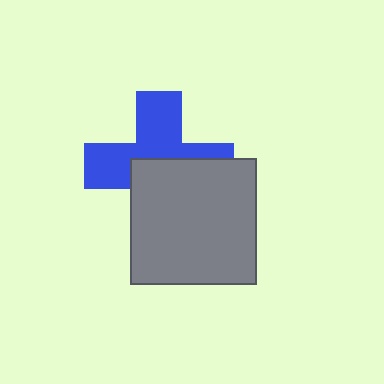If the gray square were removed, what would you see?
You would see the complete blue cross.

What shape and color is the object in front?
The object in front is a gray square.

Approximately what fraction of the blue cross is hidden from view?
Roughly 49% of the blue cross is hidden behind the gray square.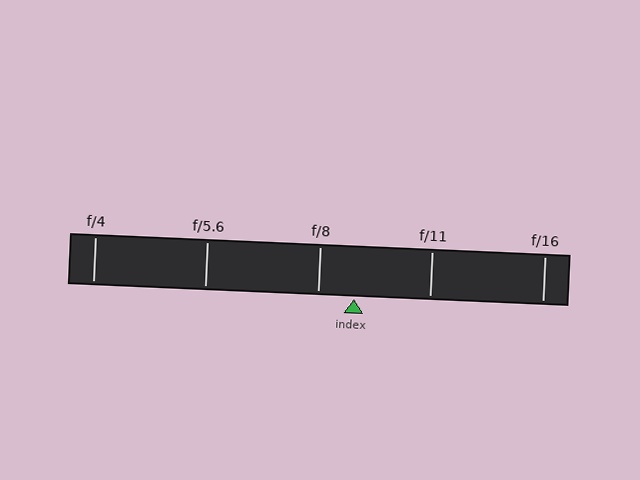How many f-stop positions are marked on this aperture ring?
There are 5 f-stop positions marked.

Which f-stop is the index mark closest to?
The index mark is closest to f/8.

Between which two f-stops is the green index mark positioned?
The index mark is between f/8 and f/11.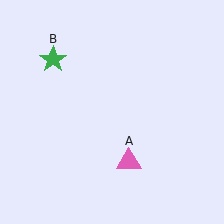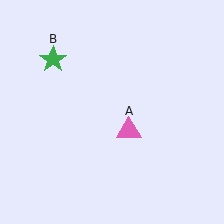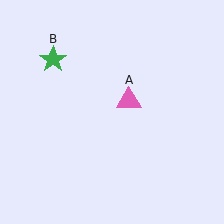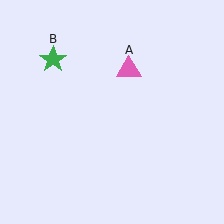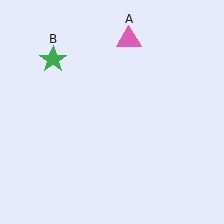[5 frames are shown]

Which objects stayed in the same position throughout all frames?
Green star (object B) remained stationary.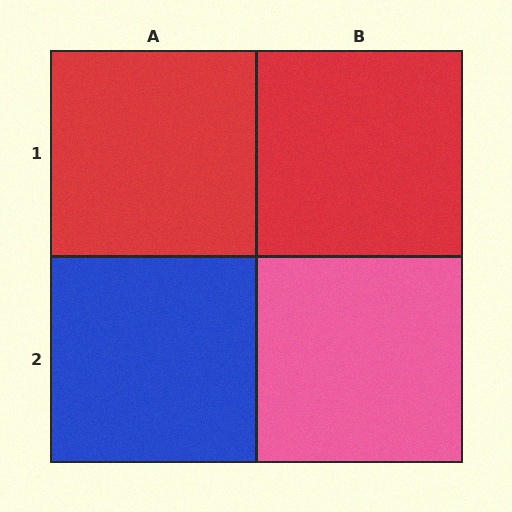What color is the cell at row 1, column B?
Red.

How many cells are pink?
1 cell is pink.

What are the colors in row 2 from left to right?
Blue, pink.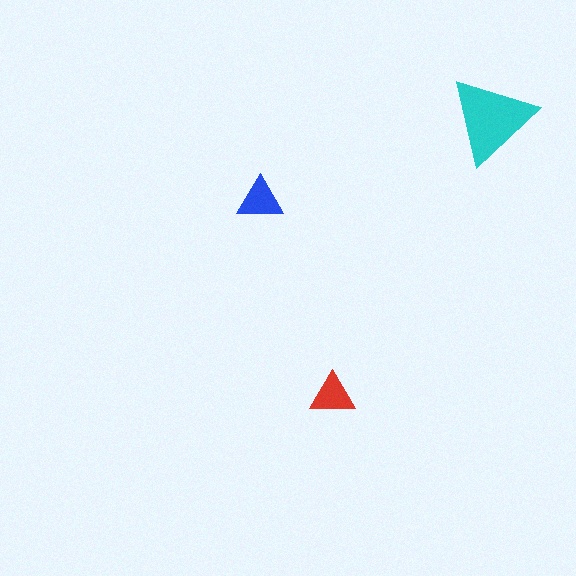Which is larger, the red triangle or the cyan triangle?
The cyan one.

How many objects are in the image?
There are 3 objects in the image.